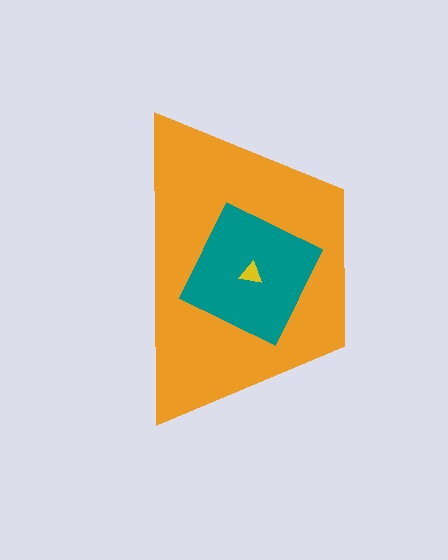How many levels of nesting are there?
3.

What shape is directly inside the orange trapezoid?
The teal square.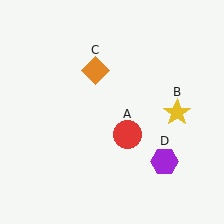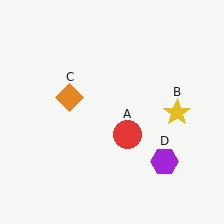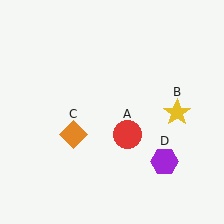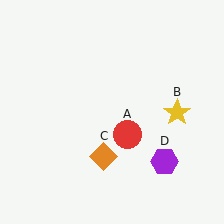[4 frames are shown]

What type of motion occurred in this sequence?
The orange diamond (object C) rotated counterclockwise around the center of the scene.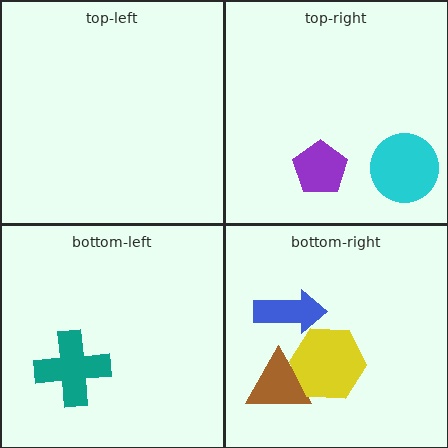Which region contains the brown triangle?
The bottom-right region.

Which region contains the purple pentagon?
The top-right region.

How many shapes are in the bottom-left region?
1.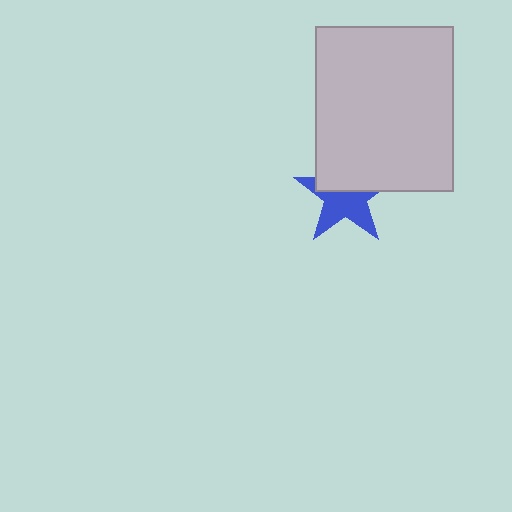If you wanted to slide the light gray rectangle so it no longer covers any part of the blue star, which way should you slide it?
Slide it up — that is the most direct way to separate the two shapes.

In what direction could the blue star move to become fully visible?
The blue star could move down. That would shift it out from behind the light gray rectangle entirely.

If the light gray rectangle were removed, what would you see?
You would see the complete blue star.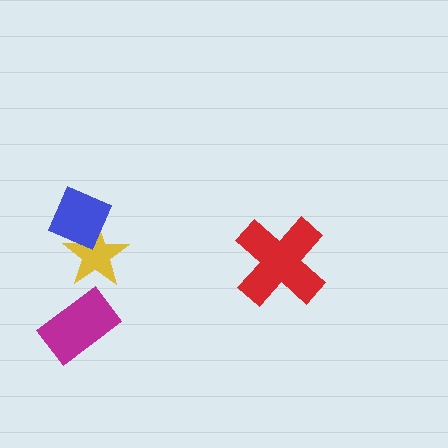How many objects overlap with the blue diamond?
1 object overlaps with the blue diamond.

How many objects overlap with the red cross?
0 objects overlap with the red cross.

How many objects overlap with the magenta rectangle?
0 objects overlap with the magenta rectangle.